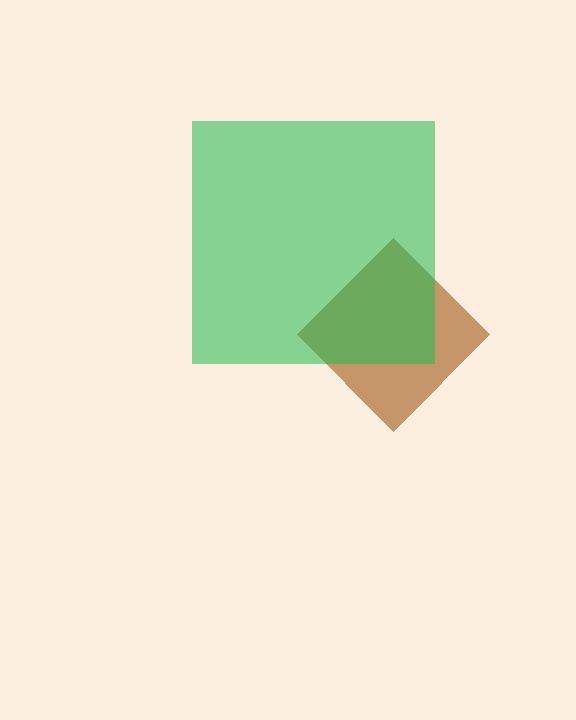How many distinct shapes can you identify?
There are 2 distinct shapes: a brown diamond, a green square.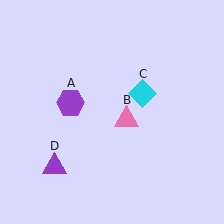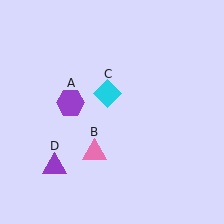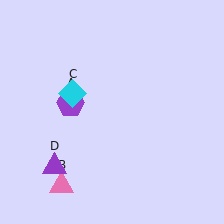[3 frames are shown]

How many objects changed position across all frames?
2 objects changed position: pink triangle (object B), cyan diamond (object C).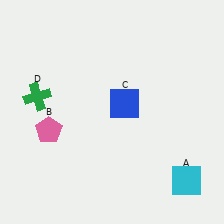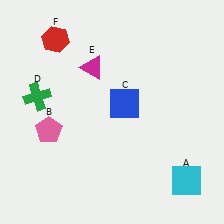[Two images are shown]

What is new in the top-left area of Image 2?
A magenta triangle (E) was added in the top-left area of Image 2.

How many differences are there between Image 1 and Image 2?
There are 2 differences between the two images.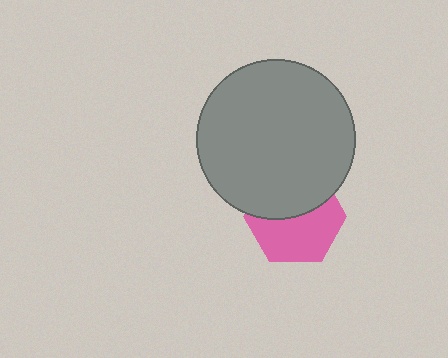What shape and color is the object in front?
The object in front is a gray circle.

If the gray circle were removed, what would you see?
You would see the complete pink hexagon.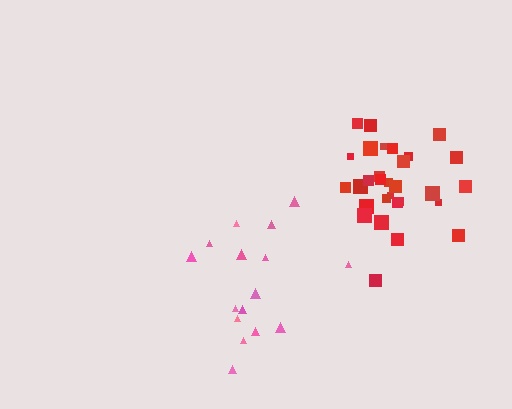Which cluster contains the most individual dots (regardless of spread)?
Red (30).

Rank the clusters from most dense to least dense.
red, pink.